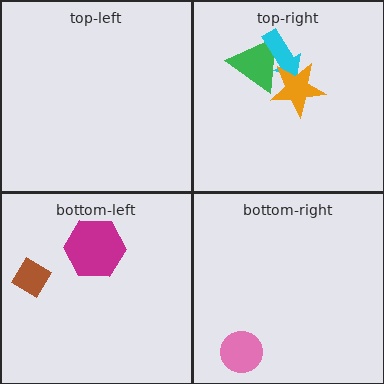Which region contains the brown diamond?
The bottom-left region.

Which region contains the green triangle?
The top-right region.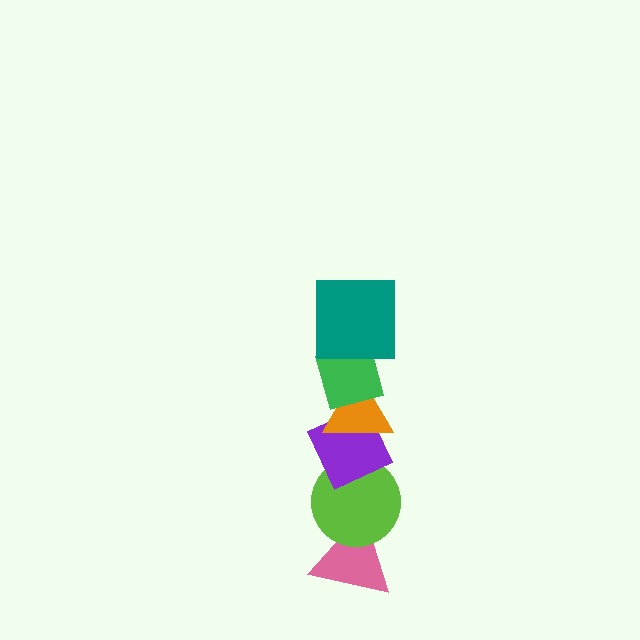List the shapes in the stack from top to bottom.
From top to bottom: the teal square, the green square, the orange triangle, the purple diamond, the lime circle, the pink triangle.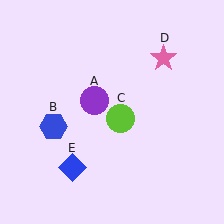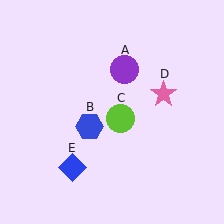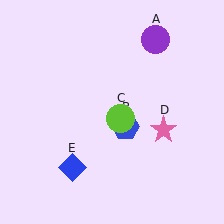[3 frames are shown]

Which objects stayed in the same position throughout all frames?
Lime circle (object C) and blue diamond (object E) remained stationary.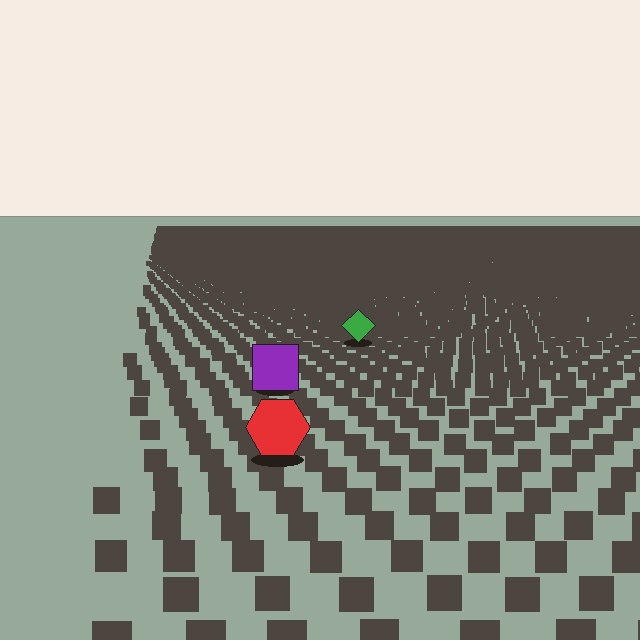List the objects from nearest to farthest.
From nearest to farthest: the red hexagon, the purple square, the green diamond.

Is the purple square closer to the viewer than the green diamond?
Yes. The purple square is closer — you can tell from the texture gradient: the ground texture is coarser near it.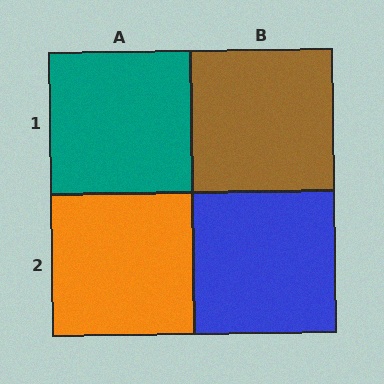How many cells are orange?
1 cell is orange.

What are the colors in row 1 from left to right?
Teal, brown.